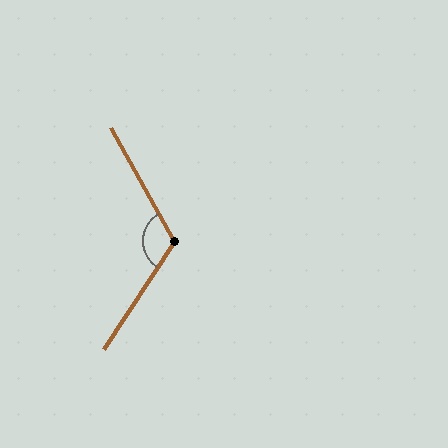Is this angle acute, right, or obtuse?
It is obtuse.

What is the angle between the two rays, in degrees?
Approximately 117 degrees.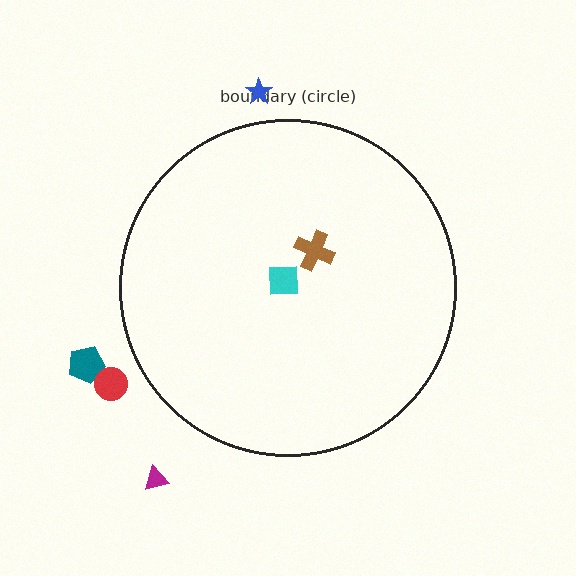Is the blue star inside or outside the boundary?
Outside.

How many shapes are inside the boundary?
2 inside, 4 outside.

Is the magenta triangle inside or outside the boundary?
Outside.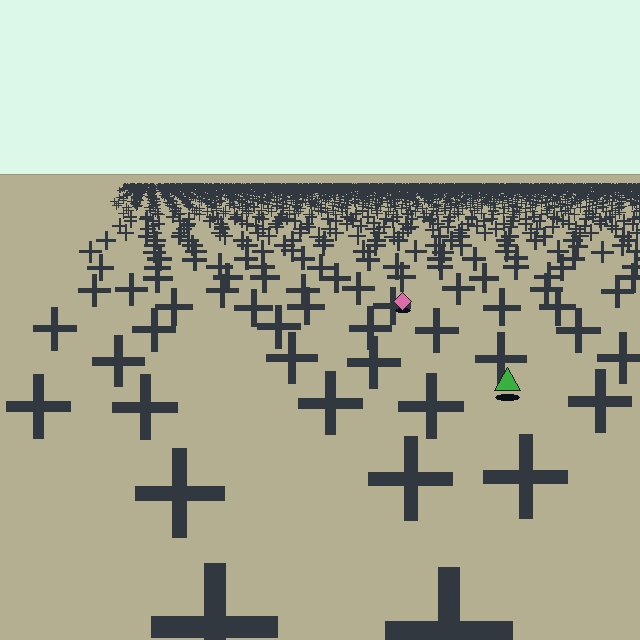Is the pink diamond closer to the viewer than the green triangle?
No. The green triangle is closer — you can tell from the texture gradient: the ground texture is coarser near it.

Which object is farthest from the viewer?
The pink diamond is farthest from the viewer. It appears smaller and the ground texture around it is denser.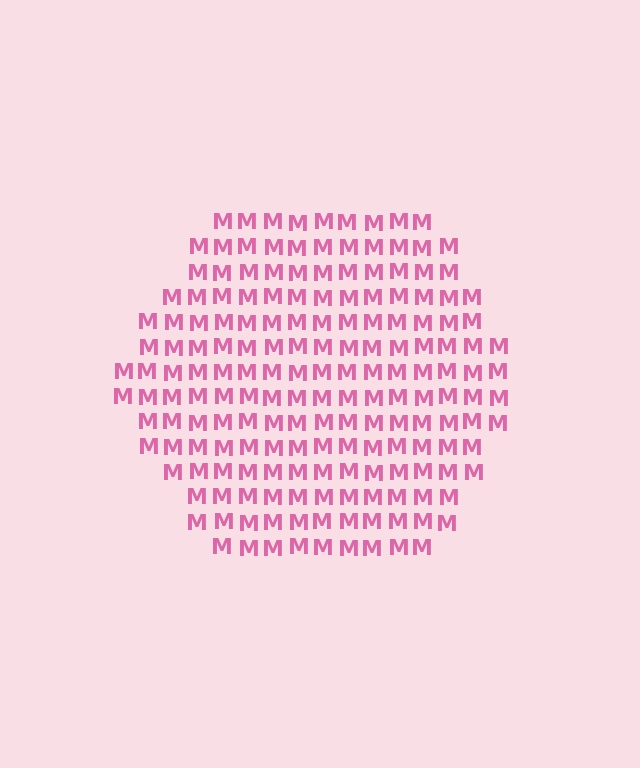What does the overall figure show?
The overall figure shows a hexagon.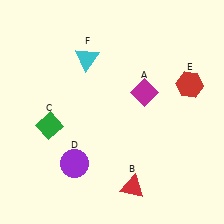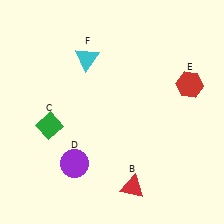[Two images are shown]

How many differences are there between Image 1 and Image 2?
There is 1 difference between the two images.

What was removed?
The magenta diamond (A) was removed in Image 2.